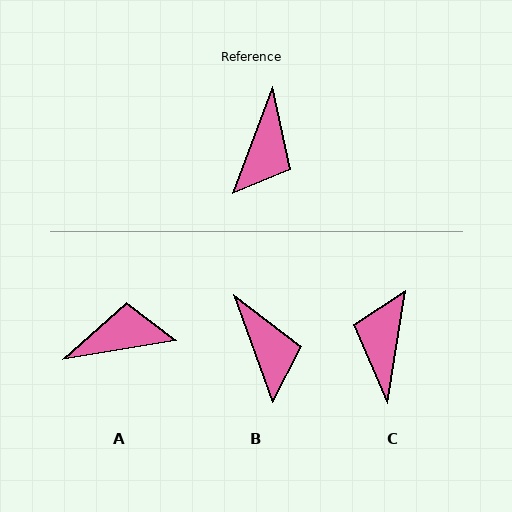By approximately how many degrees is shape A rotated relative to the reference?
Approximately 120 degrees counter-clockwise.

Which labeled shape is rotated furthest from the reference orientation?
C, about 168 degrees away.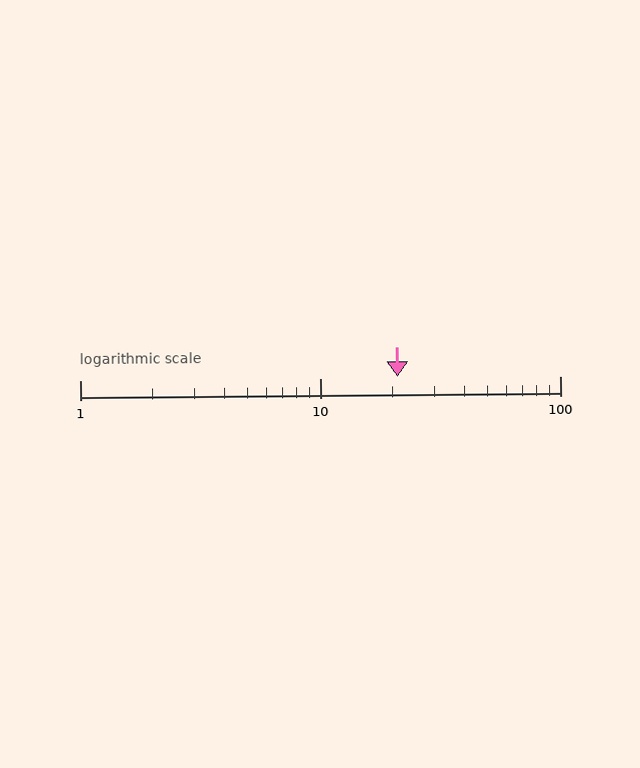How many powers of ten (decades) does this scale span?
The scale spans 2 decades, from 1 to 100.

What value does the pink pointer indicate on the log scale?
The pointer indicates approximately 21.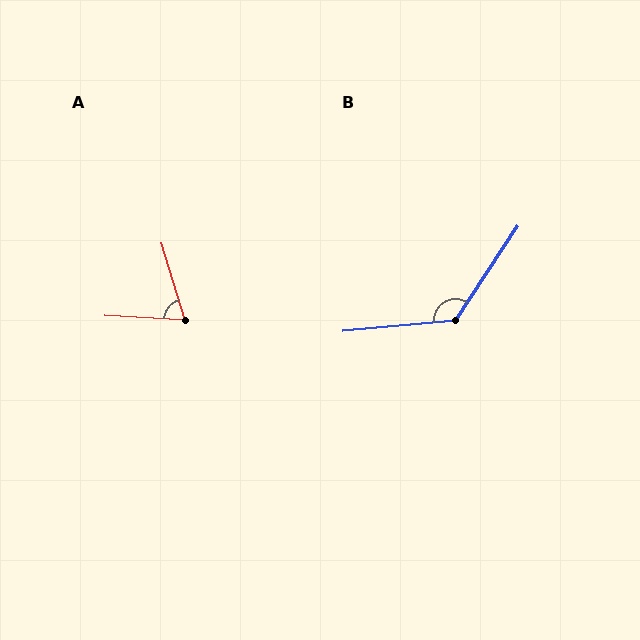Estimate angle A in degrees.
Approximately 70 degrees.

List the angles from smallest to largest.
A (70°), B (129°).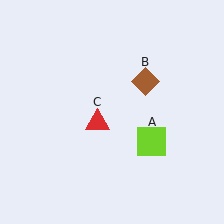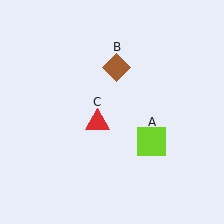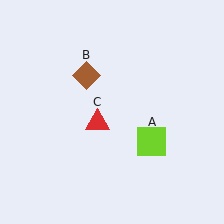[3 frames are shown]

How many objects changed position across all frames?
1 object changed position: brown diamond (object B).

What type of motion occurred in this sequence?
The brown diamond (object B) rotated counterclockwise around the center of the scene.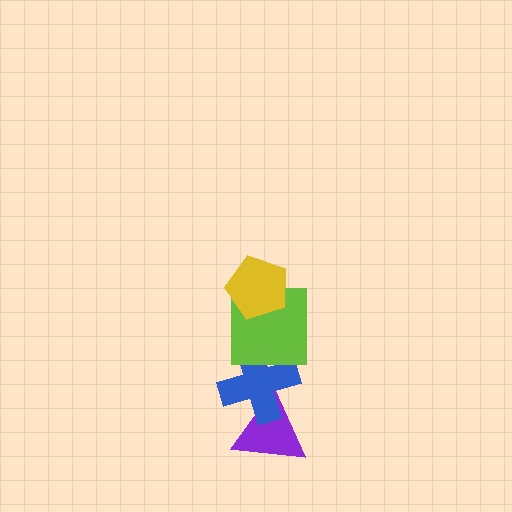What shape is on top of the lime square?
The yellow pentagon is on top of the lime square.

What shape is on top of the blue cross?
The lime square is on top of the blue cross.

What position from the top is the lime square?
The lime square is 2nd from the top.